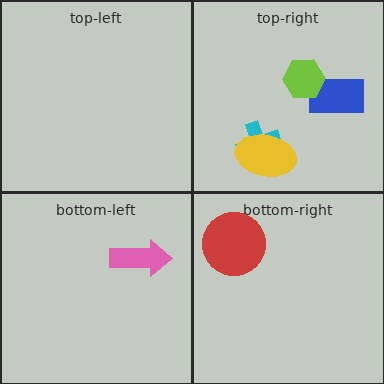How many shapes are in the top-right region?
4.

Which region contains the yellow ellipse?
The top-right region.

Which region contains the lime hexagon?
The top-right region.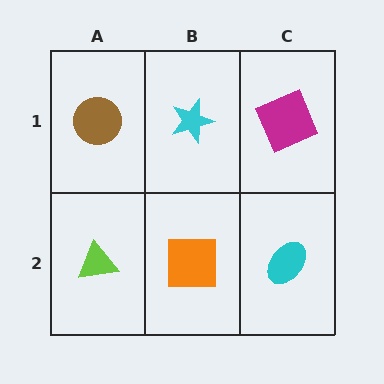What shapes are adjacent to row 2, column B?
A cyan star (row 1, column B), a lime triangle (row 2, column A), a cyan ellipse (row 2, column C).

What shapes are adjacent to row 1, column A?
A lime triangle (row 2, column A), a cyan star (row 1, column B).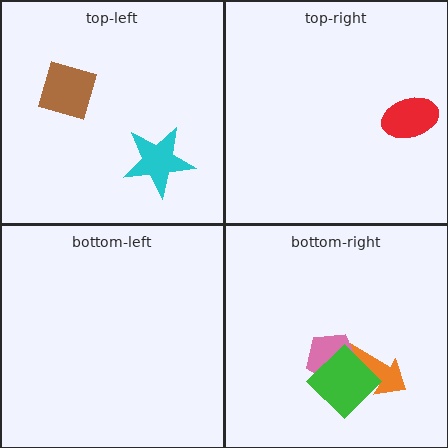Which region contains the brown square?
The top-left region.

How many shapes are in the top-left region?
2.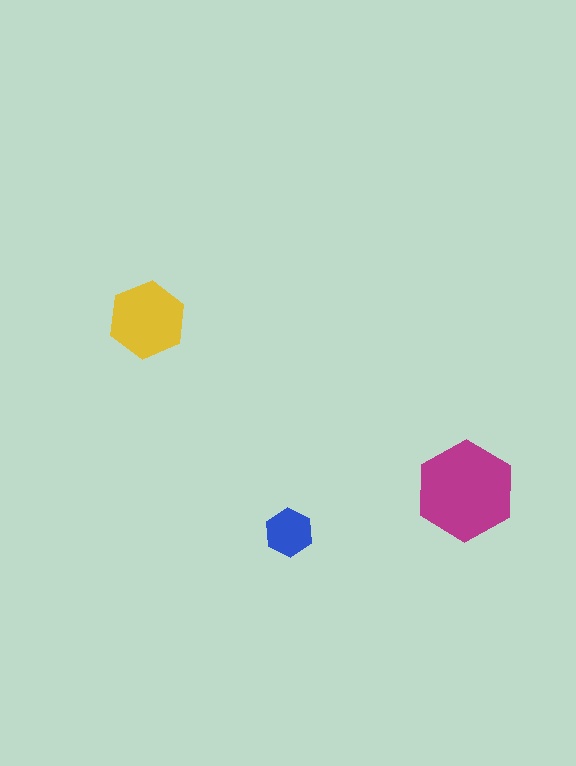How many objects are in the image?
There are 3 objects in the image.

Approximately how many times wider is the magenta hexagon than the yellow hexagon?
About 1.5 times wider.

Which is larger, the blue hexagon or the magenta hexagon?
The magenta one.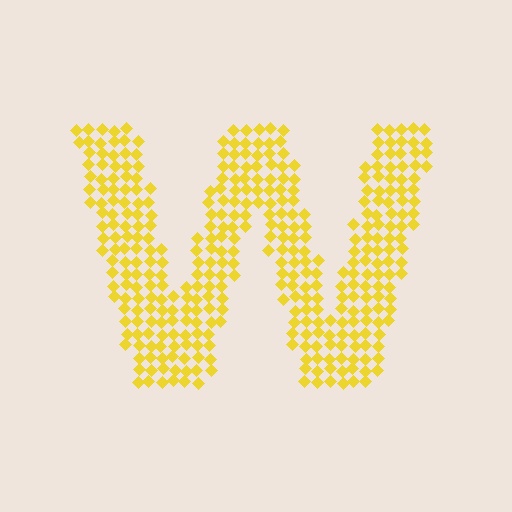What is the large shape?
The large shape is the letter W.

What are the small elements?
The small elements are diamonds.